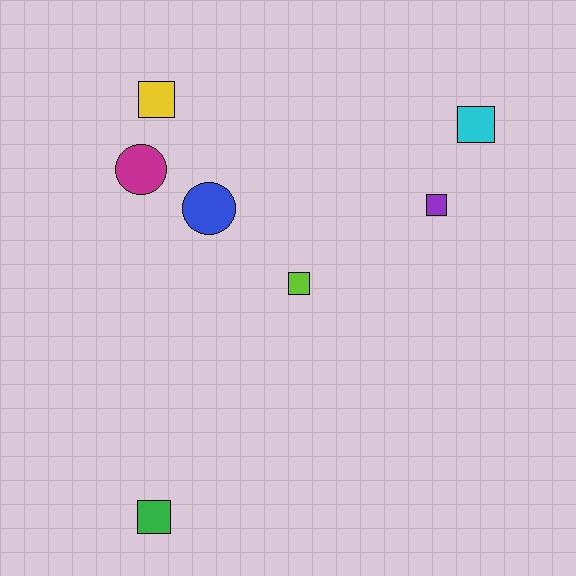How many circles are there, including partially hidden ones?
There are 2 circles.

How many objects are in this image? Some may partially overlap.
There are 7 objects.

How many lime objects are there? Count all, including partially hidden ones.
There is 1 lime object.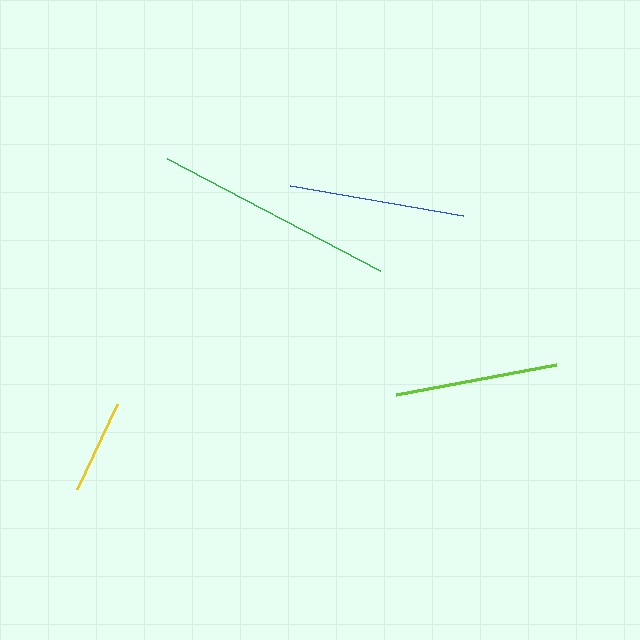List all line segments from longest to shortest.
From longest to shortest: green, blue, lime, yellow.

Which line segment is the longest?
The green line is the longest at approximately 241 pixels.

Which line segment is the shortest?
The yellow line is the shortest at approximately 94 pixels.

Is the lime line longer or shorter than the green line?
The green line is longer than the lime line.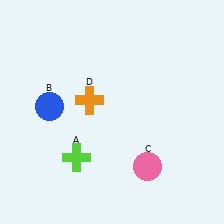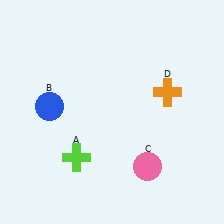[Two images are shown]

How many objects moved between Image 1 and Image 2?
1 object moved between the two images.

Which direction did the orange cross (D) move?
The orange cross (D) moved right.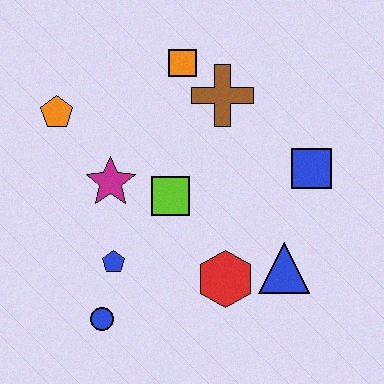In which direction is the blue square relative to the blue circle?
The blue square is to the right of the blue circle.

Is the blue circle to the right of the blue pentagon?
No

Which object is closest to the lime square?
The magenta star is closest to the lime square.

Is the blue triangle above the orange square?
No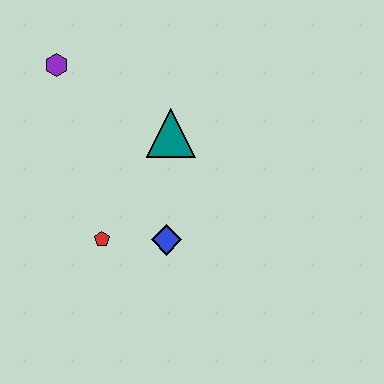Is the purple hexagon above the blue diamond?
Yes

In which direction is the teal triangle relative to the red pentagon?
The teal triangle is above the red pentagon.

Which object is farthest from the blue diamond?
The purple hexagon is farthest from the blue diamond.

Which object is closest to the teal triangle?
The blue diamond is closest to the teal triangle.